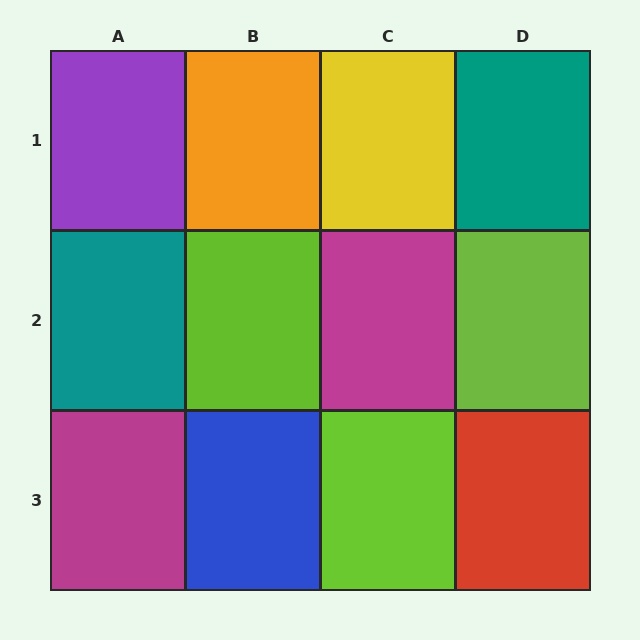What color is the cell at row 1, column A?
Purple.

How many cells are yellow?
1 cell is yellow.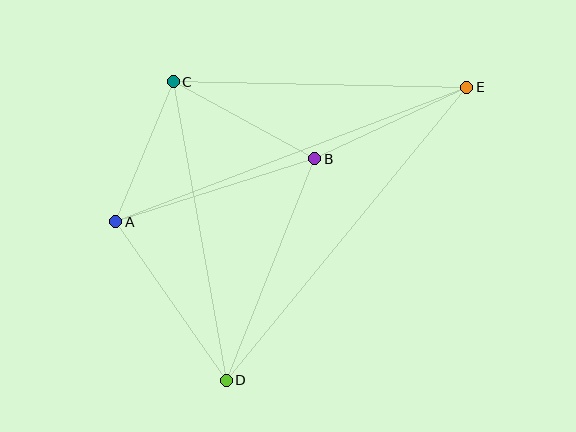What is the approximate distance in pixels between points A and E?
The distance between A and E is approximately 376 pixels.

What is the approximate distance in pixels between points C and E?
The distance between C and E is approximately 293 pixels.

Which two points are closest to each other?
Points A and C are closest to each other.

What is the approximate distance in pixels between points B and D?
The distance between B and D is approximately 238 pixels.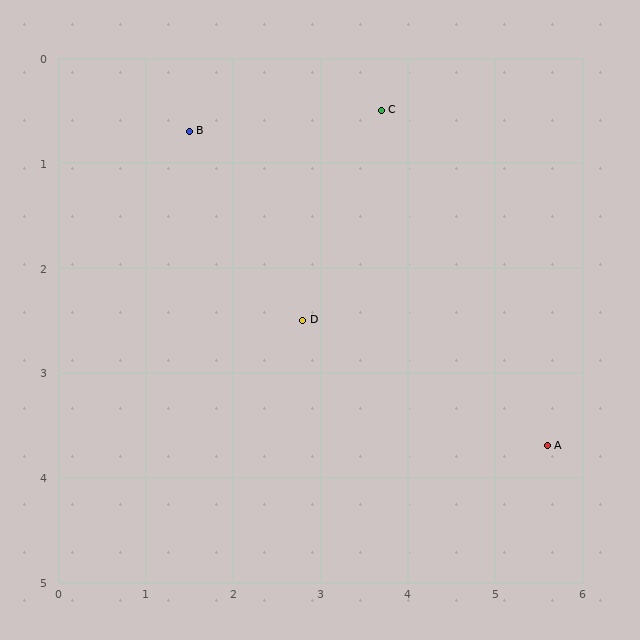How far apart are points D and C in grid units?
Points D and C are about 2.2 grid units apart.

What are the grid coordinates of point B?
Point B is at approximately (1.5, 0.7).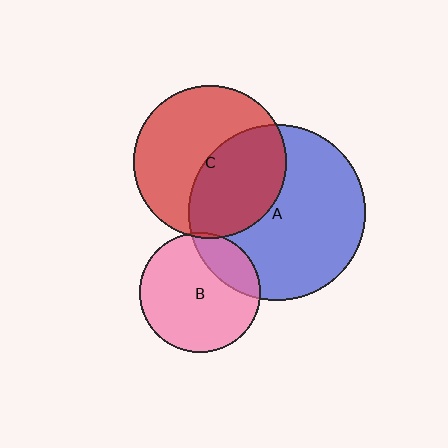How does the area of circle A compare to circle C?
Approximately 1.3 times.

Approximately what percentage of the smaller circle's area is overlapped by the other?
Approximately 20%.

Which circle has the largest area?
Circle A (blue).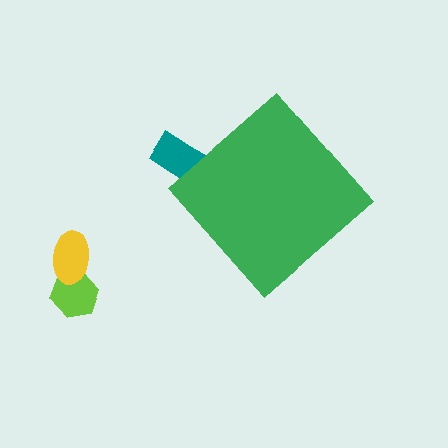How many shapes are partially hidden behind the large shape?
1 shape is partially hidden.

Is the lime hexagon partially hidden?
No, the lime hexagon is fully visible.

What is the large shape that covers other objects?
A green diamond.